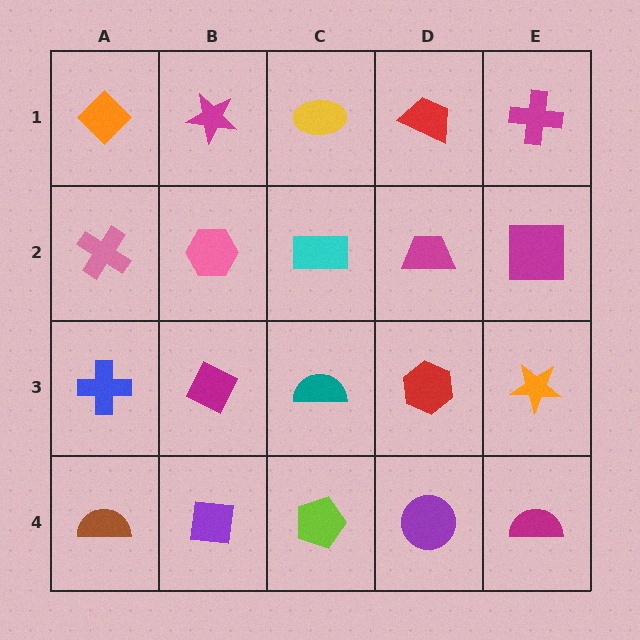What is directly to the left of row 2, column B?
A pink cross.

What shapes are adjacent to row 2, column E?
A magenta cross (row 1, column E), an orange star (row 3, column E), a magenta trapezoid (row 2, column D).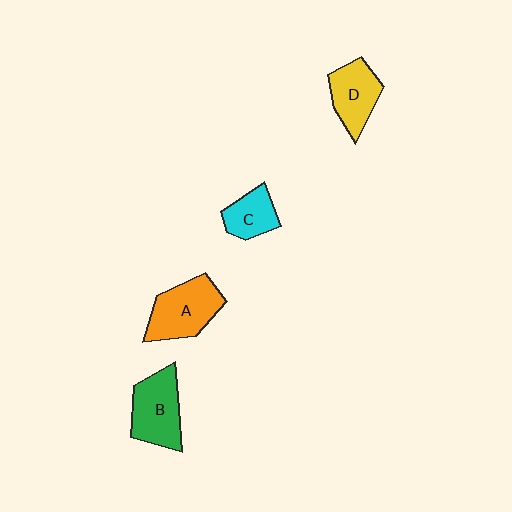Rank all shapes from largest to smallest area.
From largest to smallest: A (orange), B (green), D (yellow), C (cyan).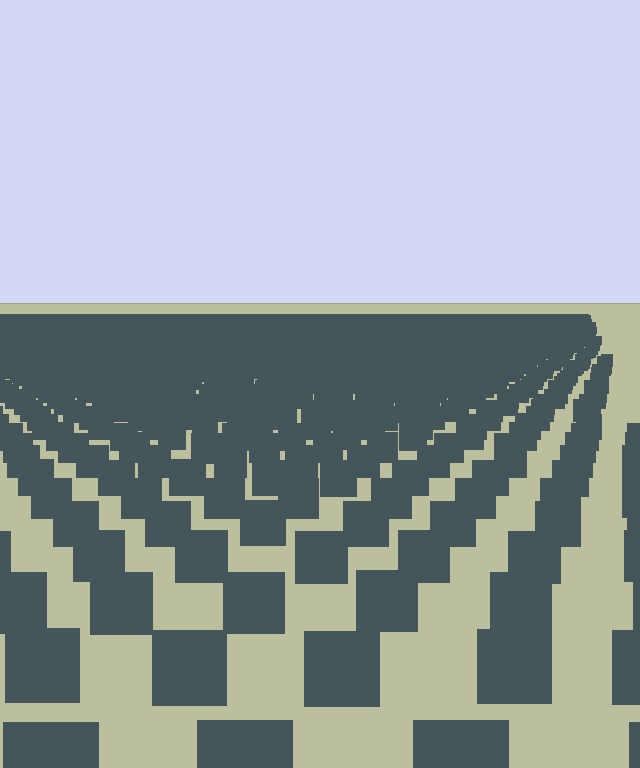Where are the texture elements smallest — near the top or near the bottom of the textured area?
Near the top.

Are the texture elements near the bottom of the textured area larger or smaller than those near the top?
Larger. Near the bottom, elements are closer to the viewer and appear at a bigger on-screen size.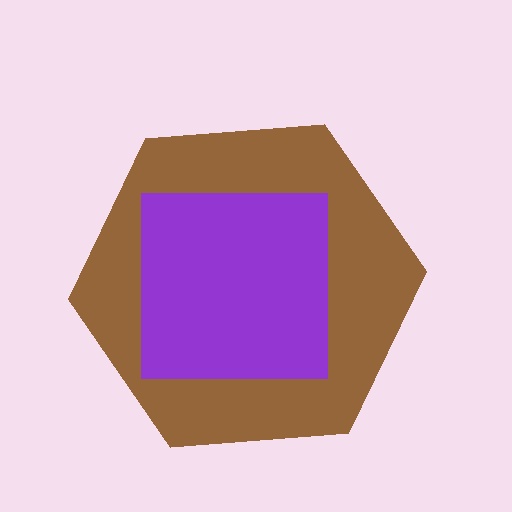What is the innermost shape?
The purple square.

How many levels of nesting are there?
2.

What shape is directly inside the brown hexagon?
The purple square.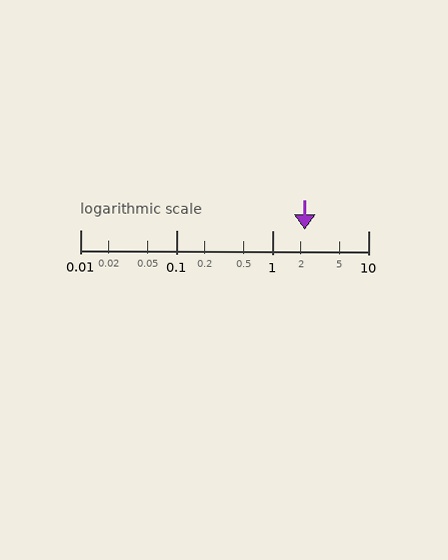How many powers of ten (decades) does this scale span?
The scale spans 3 decades, from 0.01 to 10.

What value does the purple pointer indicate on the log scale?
The pointer indicates approximately 2.2.